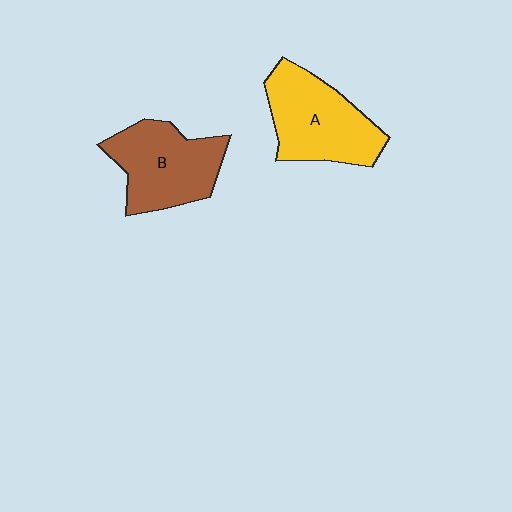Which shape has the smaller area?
Shape B (brown).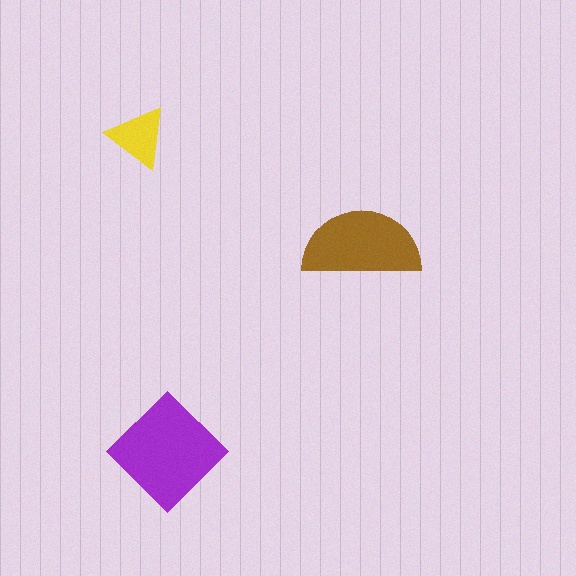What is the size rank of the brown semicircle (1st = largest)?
2nd.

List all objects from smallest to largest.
The yellow triangle, the brown semicircle, the purple diamond.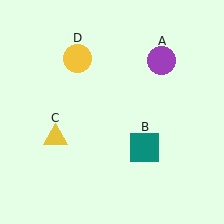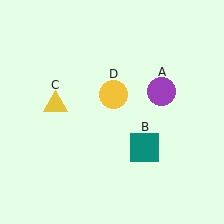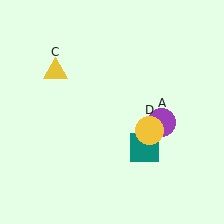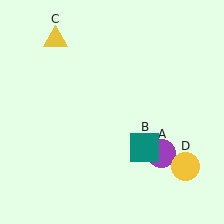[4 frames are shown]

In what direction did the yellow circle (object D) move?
The yellow circle (object D) moved down and to the right.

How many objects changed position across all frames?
3 objects changed position: purple circle (object A), yellow triangle (object C), yellow circle (object D).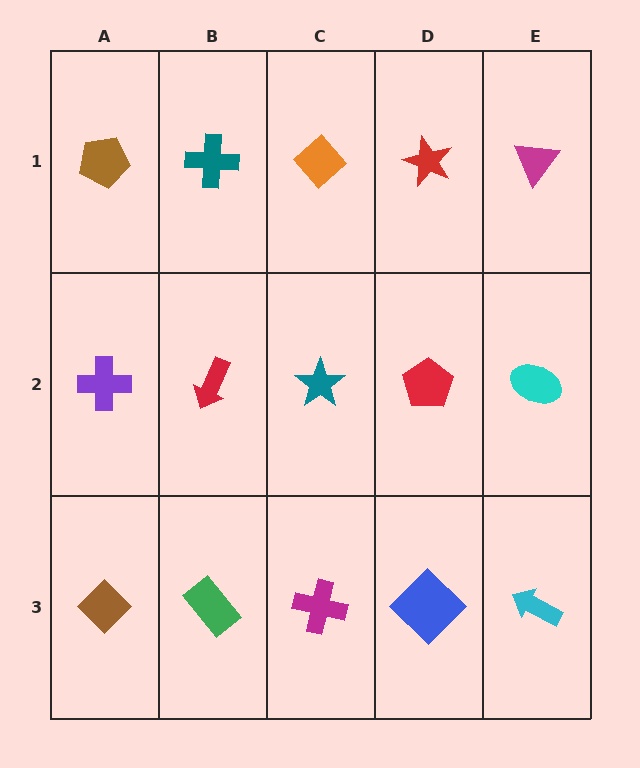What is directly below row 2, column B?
A green rectangle.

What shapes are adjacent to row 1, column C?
A teal star (row 2, column C), a teal cross (row 1, column B), a red star (row 1, column D).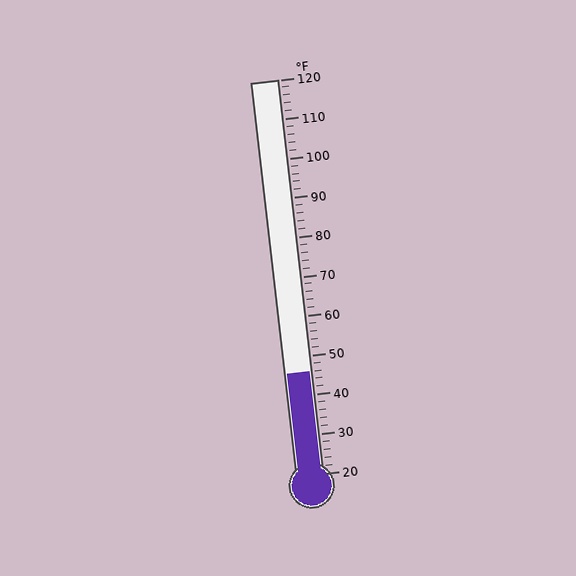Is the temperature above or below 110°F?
The temperature is below 110°F.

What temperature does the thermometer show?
The thermometer shows approximately 46°F.